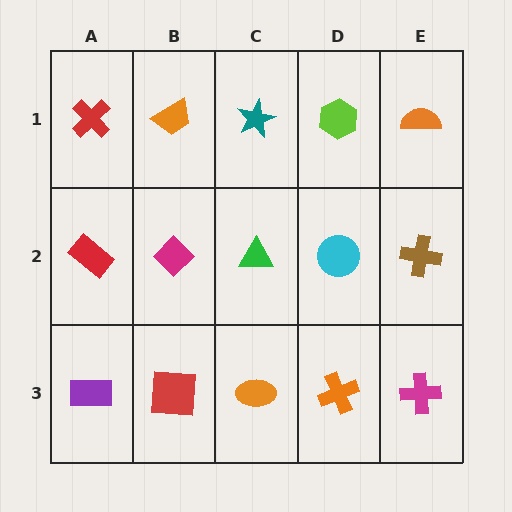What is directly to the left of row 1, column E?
A lime hexagon.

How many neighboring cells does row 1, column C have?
3.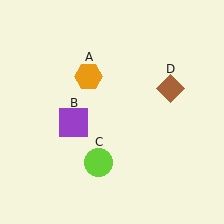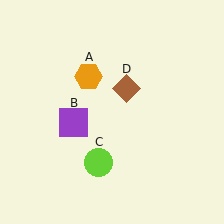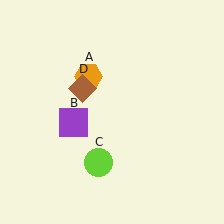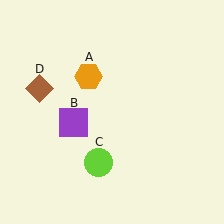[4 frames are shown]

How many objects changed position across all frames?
1 object changed position: brown diamond (object D).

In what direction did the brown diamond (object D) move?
The brown diamond (object D) moved left.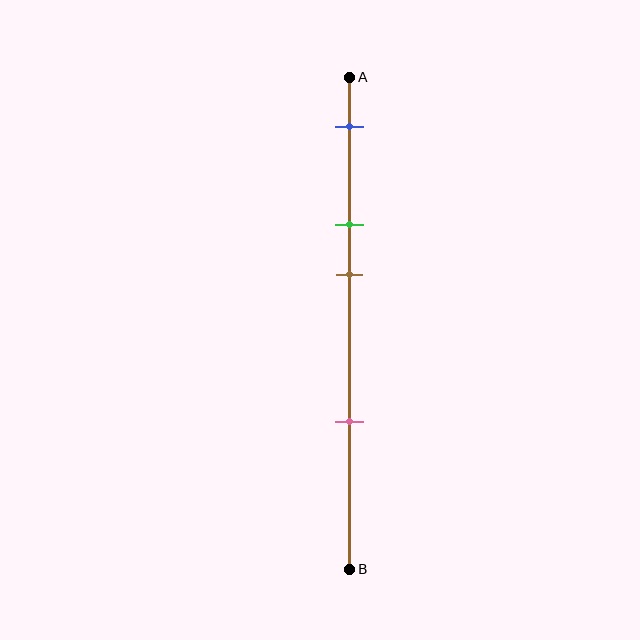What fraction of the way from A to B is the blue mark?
The blue mark is approximately 10% (0.1) of the way from A to B.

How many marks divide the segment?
There are 4 marks dividing the segment.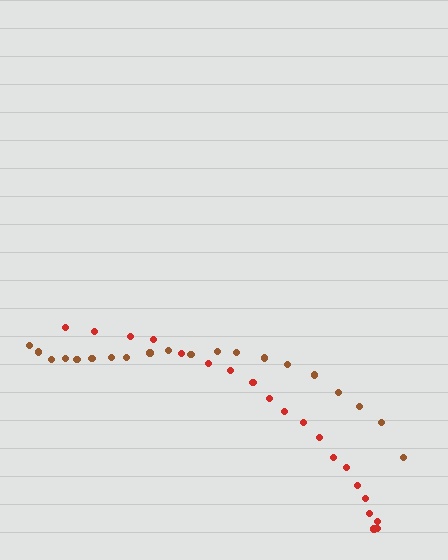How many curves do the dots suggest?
There are 2 distinct paths.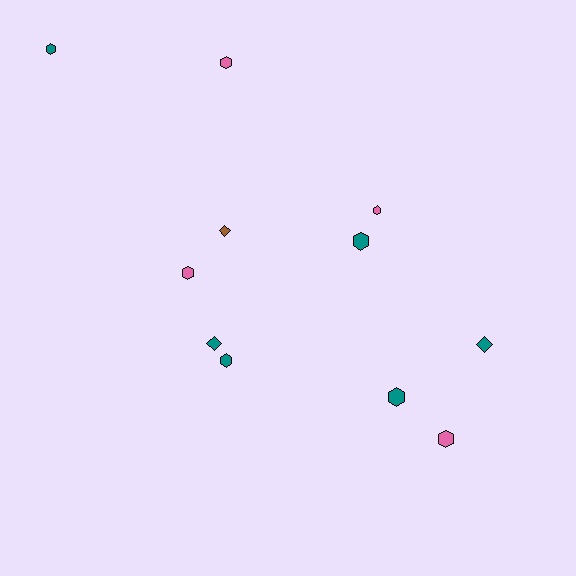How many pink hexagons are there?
There are 4 pink hexagons.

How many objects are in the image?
There are 11 objects.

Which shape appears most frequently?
Hexagon, with 8 objects.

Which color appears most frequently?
Teal, with 6 objects.